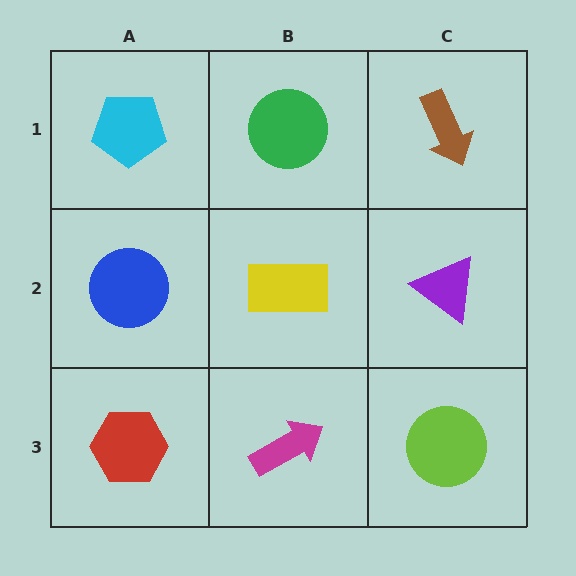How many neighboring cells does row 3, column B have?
3.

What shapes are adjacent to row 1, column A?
A blue circle (row 2, column A), a green circle (row 1, column B).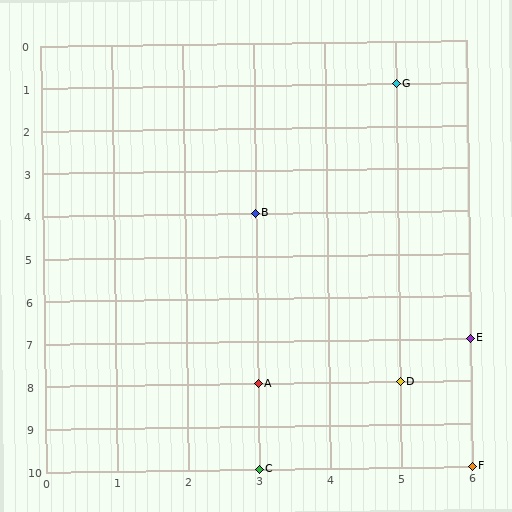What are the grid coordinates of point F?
Point F is at grid coordinates (6, 10).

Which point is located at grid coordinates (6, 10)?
Point F is at (6, 10).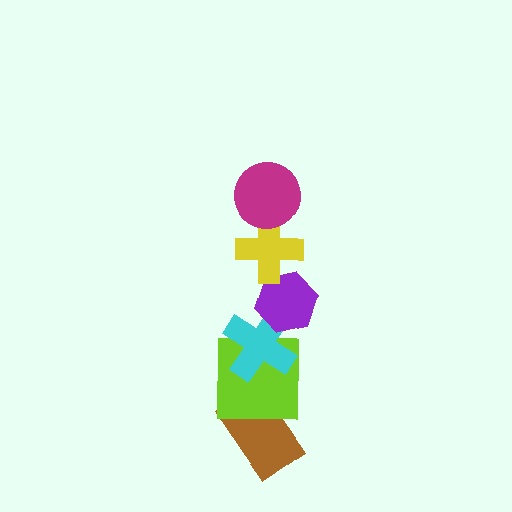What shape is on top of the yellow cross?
The magenta circle is on top of the yellow cross.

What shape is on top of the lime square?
The cyan cross is on top of the lime square.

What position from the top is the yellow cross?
The yellow cross is 2nd from the top.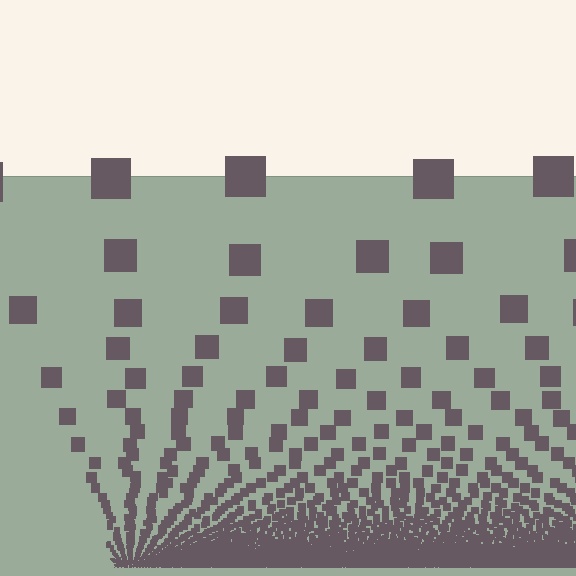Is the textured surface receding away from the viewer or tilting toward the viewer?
The surface appears to tilt toward the viewer. Texture elements get larger and sparser toward the top.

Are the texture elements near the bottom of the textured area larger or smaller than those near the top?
Smaller. The gradient is inverted — elements near the bottom are smaller and denser.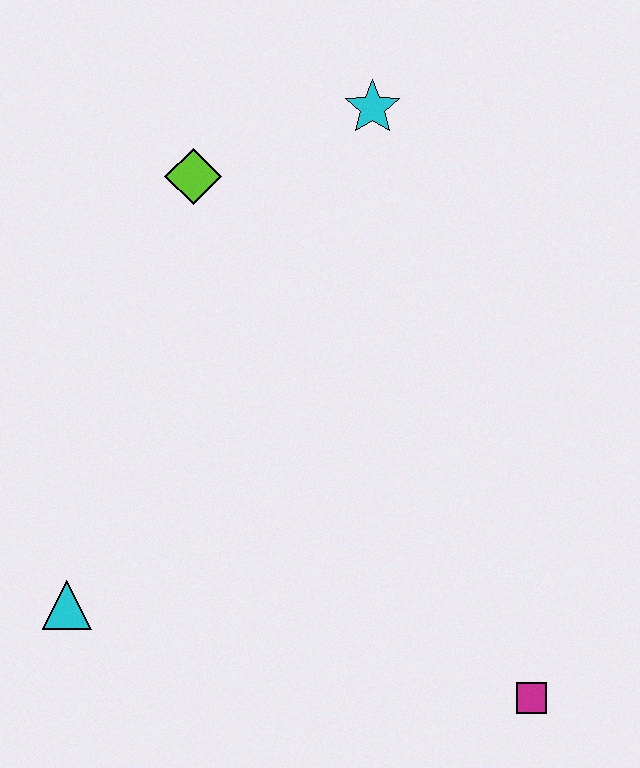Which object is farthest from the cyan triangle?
The cyan star is farthest from the cyan triangle.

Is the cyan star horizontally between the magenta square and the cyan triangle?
Yes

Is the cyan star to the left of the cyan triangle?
No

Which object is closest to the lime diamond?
The cyan star is closest to the lime diamond.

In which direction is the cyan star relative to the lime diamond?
The cyan star is to the right of the lime diamond.